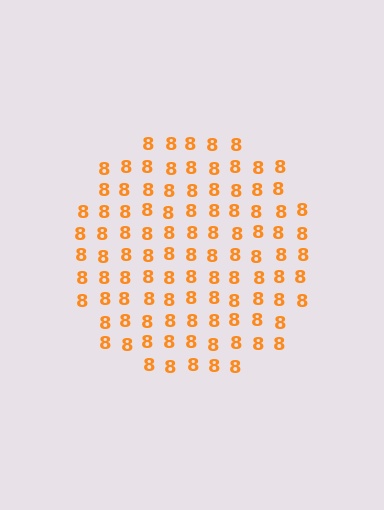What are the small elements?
The small elements are digit 8's.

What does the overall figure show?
The overall figure shows a circle.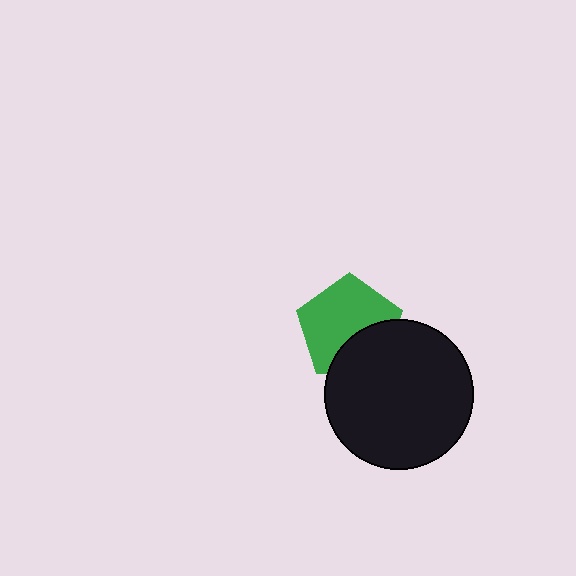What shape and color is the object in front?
The object in front is a black circle.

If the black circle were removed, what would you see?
You would see the complete green pentagon.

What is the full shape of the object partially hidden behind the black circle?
The partially hidden object is a green pentagon.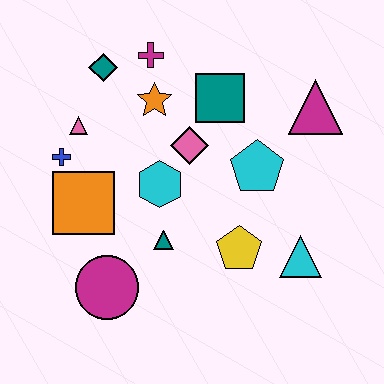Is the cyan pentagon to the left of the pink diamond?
No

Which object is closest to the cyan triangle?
The yellow pentagon is closest to the cyan triangle.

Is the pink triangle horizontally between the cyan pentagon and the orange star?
No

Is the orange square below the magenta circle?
No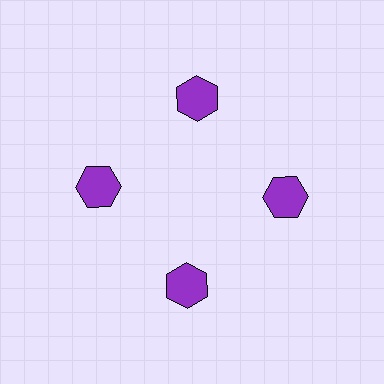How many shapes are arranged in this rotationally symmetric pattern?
There are 4 shapes, arranged in 4 groups of 1.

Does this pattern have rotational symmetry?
Yes, this pattern has 4-fold rotational symmetry. It looks the same after rotating 90 degrees around the center.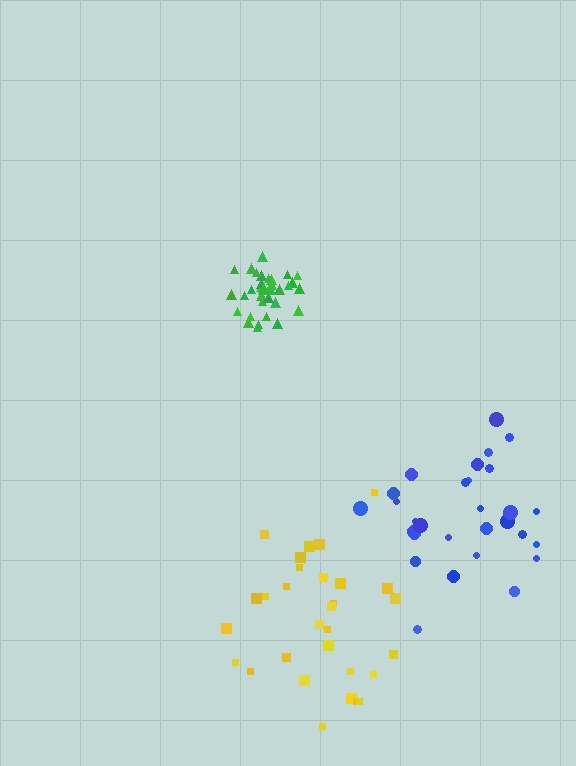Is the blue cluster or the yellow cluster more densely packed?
Blue.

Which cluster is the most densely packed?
Green.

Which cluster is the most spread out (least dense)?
Yellow.